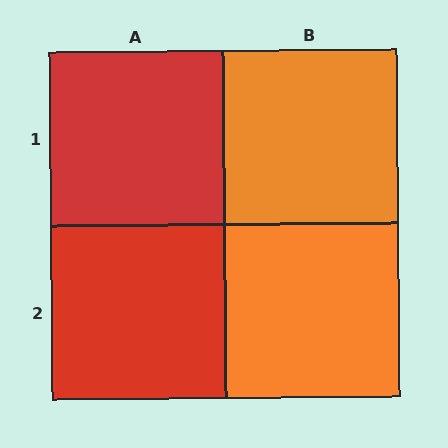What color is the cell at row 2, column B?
Orange.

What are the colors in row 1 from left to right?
Red, orange.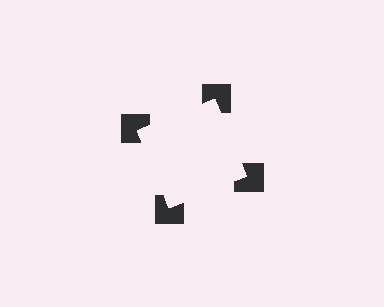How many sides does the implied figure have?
4 sides.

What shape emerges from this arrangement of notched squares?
An illusory square — its edges are inferred from the aligned wedge cuts in the notched squares, not physically drawn.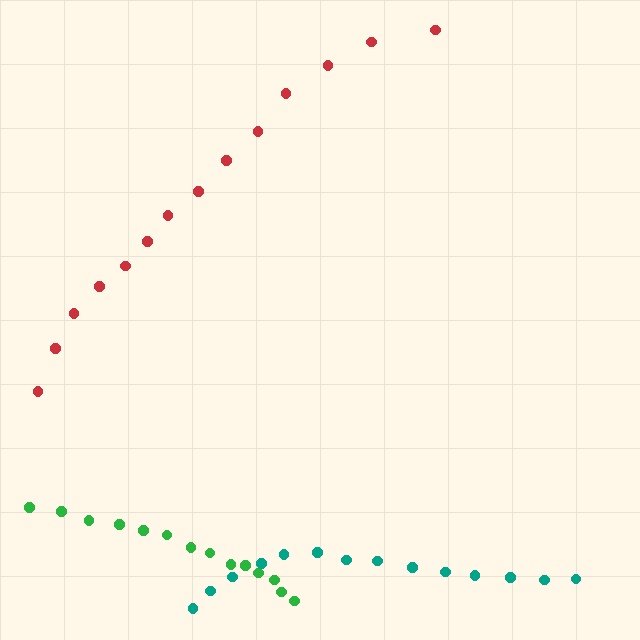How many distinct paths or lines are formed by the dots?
There are 3 distinct paths.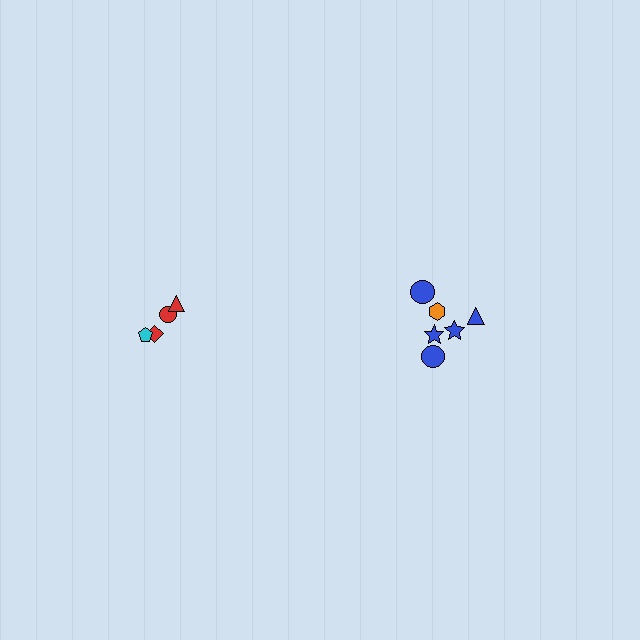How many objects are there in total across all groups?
There are 10 objects.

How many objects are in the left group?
There are 4 objects.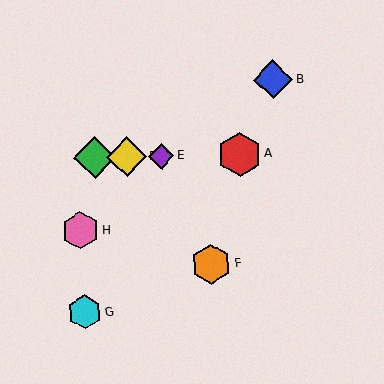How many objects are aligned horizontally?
4 objects (A, C, D, E) are aligned horizontally.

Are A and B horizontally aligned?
No, A is at y≈154 and B is at y≈79.